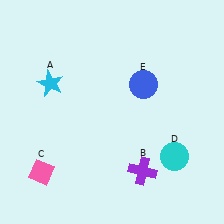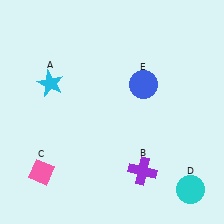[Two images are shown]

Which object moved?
The cyan circle (D) moved down.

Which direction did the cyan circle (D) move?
The cyan circle (D) moved down.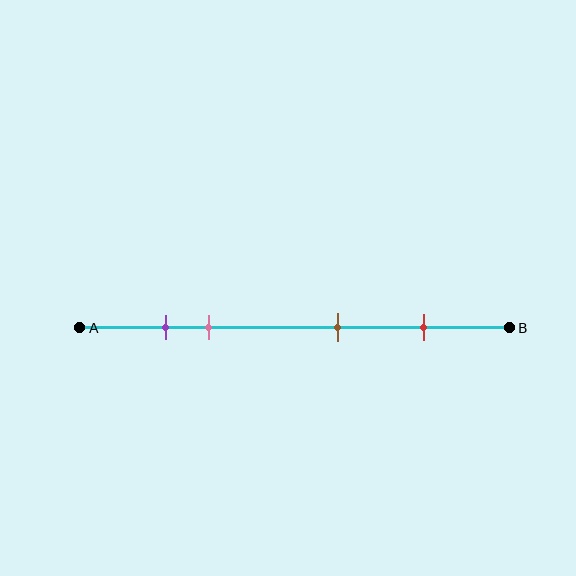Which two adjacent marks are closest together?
The purple and pink marks are the closest adjacent pair.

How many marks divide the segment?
There are 4 marks dividing the segment.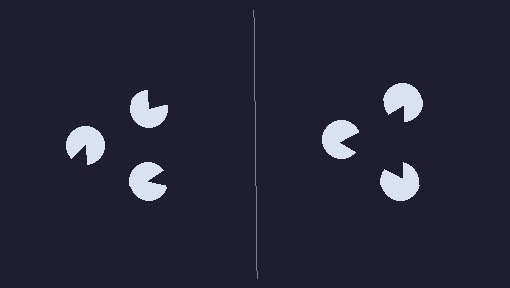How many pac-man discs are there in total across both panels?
6 — 3 on each side.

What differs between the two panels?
The pac-man discs are positioned identically on both sides; only the wedge orientations differ. On the right they align to a triangle; on the left they are misaligned.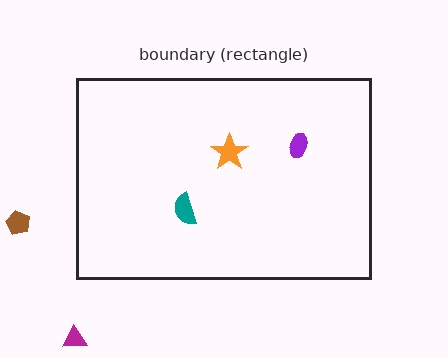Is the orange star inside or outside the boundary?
Inside.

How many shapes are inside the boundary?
3 inside, 2 outside.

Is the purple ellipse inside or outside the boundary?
Inside.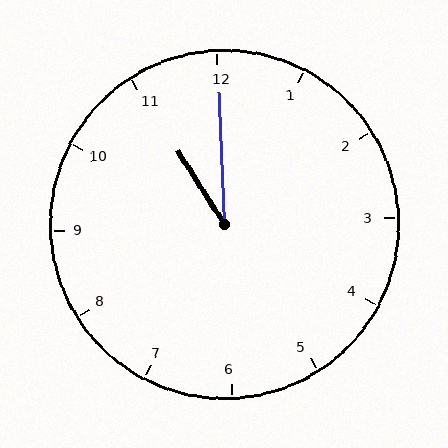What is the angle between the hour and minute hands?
Approximately 30 degrees.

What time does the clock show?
11:00.